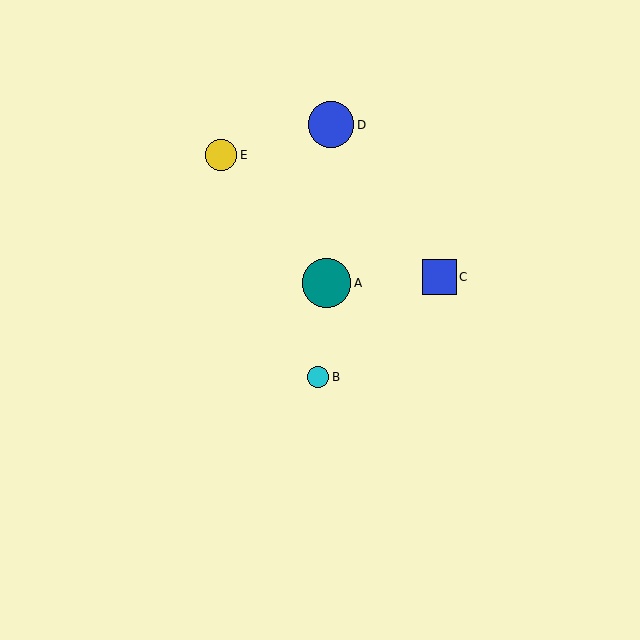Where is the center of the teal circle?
The center of the teal circle is at (327, 283).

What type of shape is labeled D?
Shape D is a blue circle.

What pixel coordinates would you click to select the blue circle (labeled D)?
Click at (331, 125) to select the blue circle D.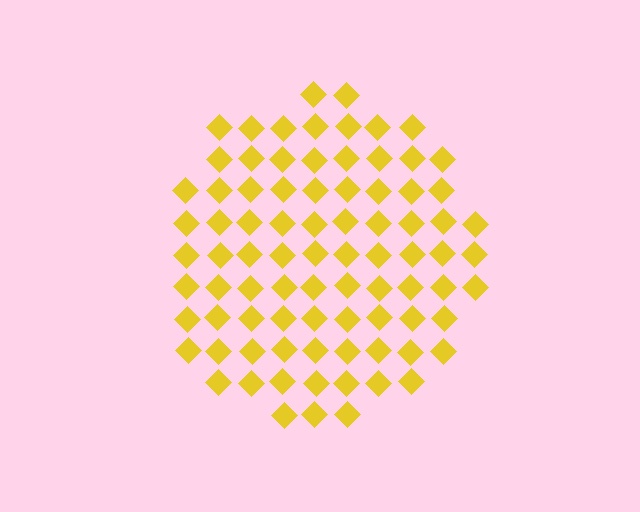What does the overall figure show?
The overall figure shows a circle.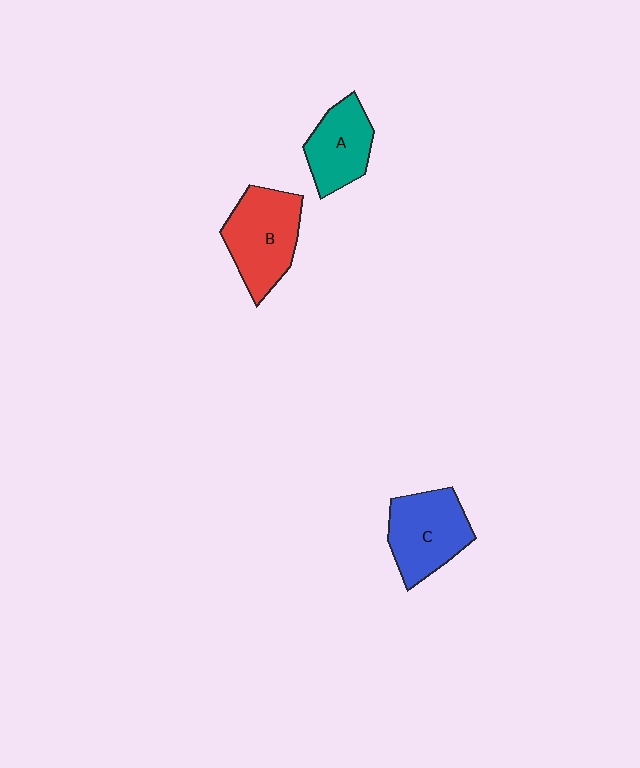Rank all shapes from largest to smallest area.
From largest to smallest: B (red), C (blue), A (teal).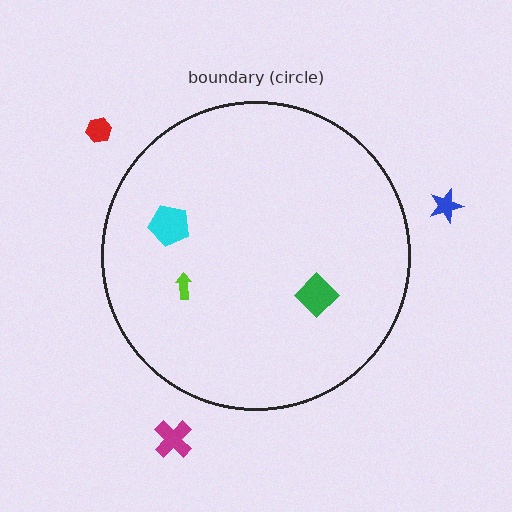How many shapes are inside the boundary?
3 inside, 3 outside.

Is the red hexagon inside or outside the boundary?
Outside.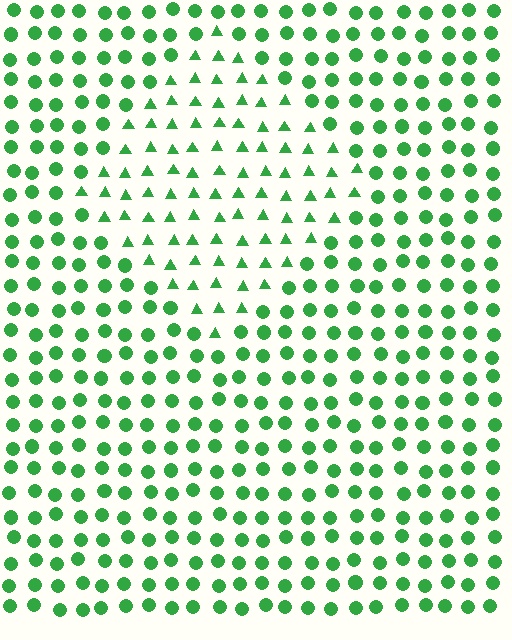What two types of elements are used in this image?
The image uses triangles inside the diamond region and circles outside it.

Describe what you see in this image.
The image is filled with small green elements arranged in a uniform grid. A diamond-shaped region contains triangles, while the surrounding area contains circles. The boundary is defined purely by the change in element shape.